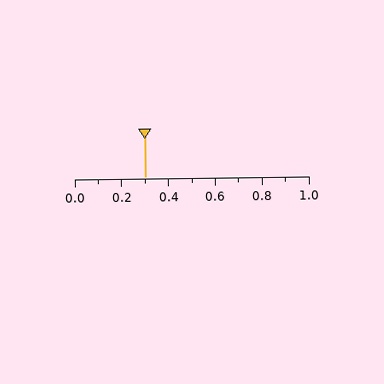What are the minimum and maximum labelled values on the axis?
The axis runs from 0.0 to 1.0.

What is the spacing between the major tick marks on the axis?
The major ticks are spaced 0.2 apart.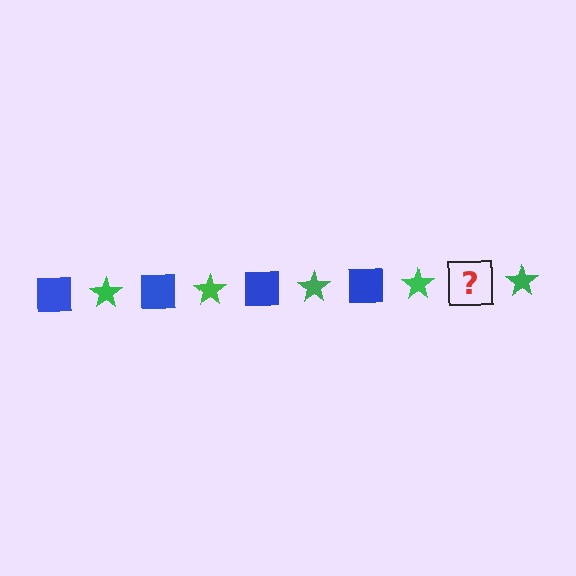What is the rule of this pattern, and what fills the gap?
The rule is that the pattern alternates between blue square and green star. The gap should be filled with a blue square.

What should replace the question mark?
The question mark should be replaced with a blue square.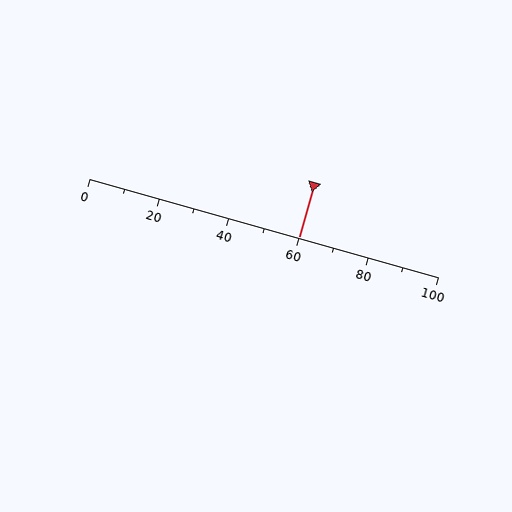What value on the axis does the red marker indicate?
The marker indicates approximately 60.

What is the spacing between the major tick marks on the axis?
The major ticks are spaced 20 apart.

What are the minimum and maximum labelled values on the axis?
The axis runs from 0 to 100.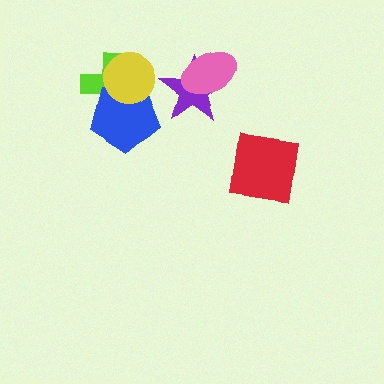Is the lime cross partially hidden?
Yes, it is partially covered by another shape.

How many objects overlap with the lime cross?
2 objects overlap with the lime cross.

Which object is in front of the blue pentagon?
The yellow circle is in front of the blue pentagon.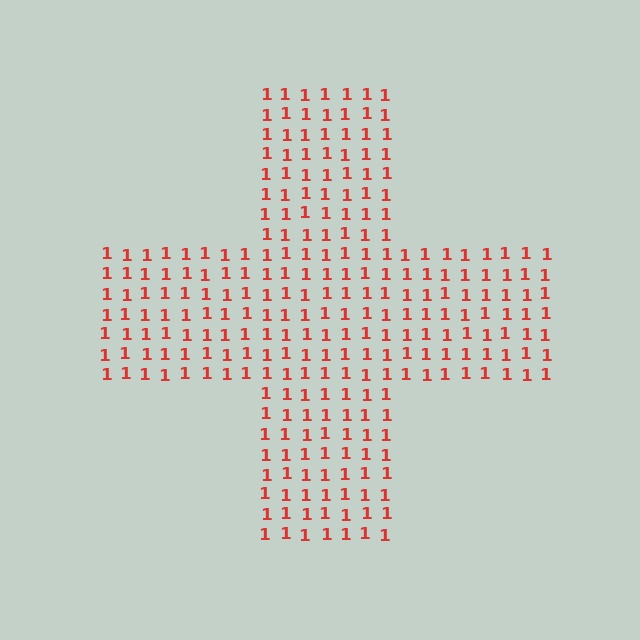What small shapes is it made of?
It is made of small digit 1's.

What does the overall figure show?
The overall figure shows a cross.